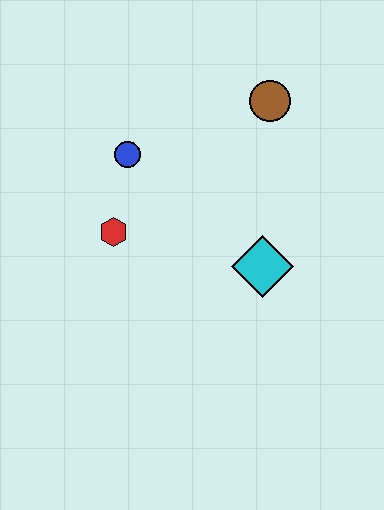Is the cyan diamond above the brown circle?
No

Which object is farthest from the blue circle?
The cyan diamond is farthest from the blue circle.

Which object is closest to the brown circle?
The blue circle is closest to the brown circle.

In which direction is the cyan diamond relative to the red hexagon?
The cyan diamond is to the right of the red hexagon.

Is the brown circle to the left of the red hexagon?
No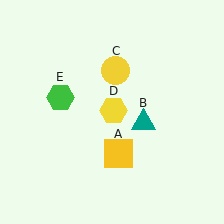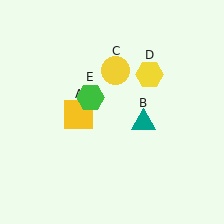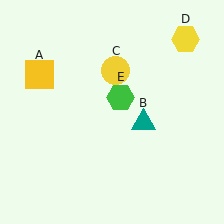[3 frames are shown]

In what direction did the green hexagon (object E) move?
The green hexagon (object E) moved right.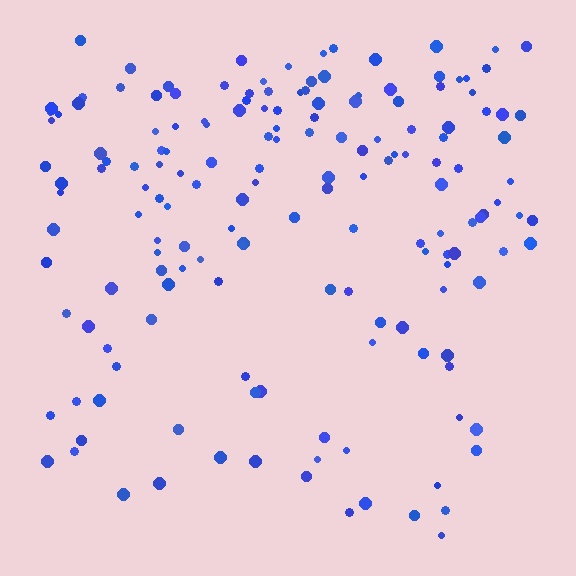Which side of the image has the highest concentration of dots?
The top.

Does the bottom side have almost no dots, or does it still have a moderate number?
Still a moderate number, just noticeably fewer than the top.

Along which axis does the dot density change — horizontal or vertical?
Vertical.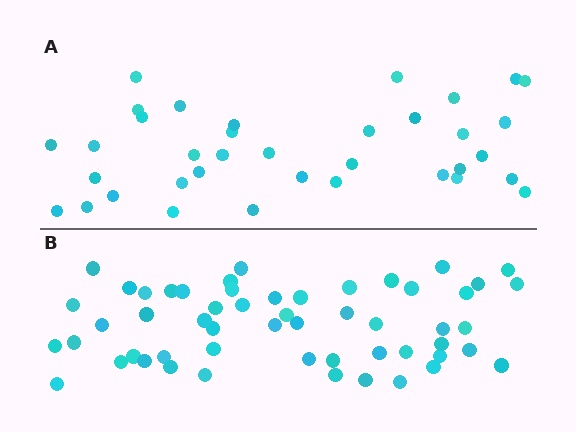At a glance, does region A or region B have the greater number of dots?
Region B (the bottom region) has more dots.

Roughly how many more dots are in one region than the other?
Region B has approximately 20 more dots than region A.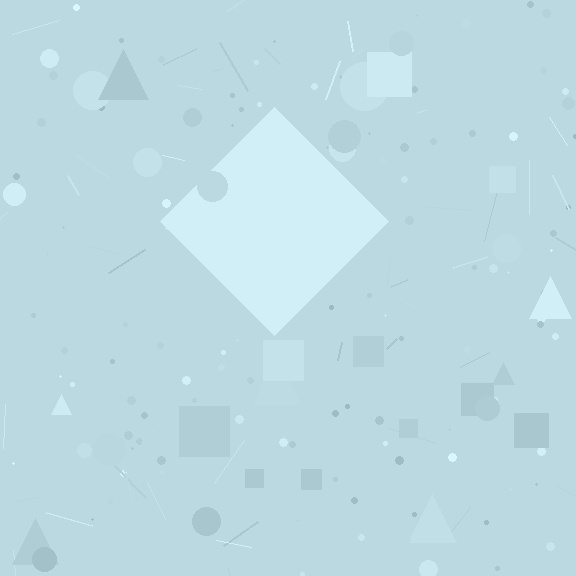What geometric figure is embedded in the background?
A diamond is embedded in the background.